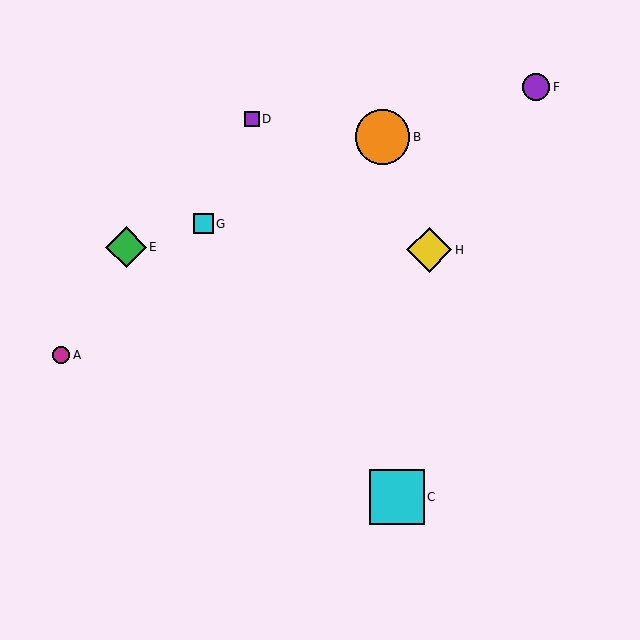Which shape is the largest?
The cyan square (labeled C) is the largest.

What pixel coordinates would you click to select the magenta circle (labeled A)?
Click at (61, 355) to select the magenta circle A.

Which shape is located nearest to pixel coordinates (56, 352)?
The magenta circle (labeled A) at (61, 355) is nearest to that location.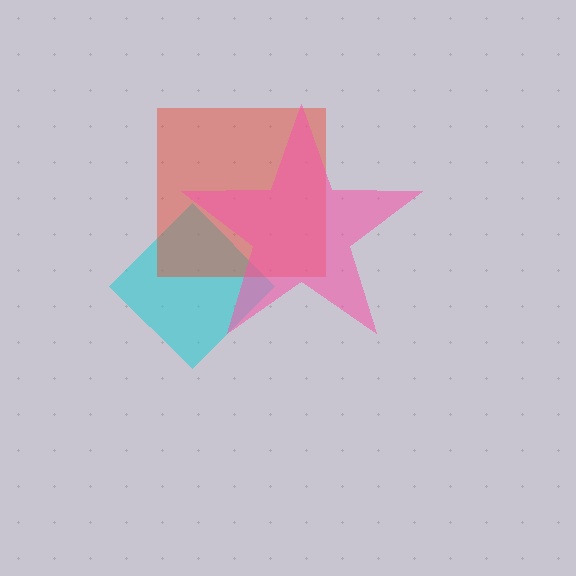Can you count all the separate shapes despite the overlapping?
Yes, there are 3 separate shapes.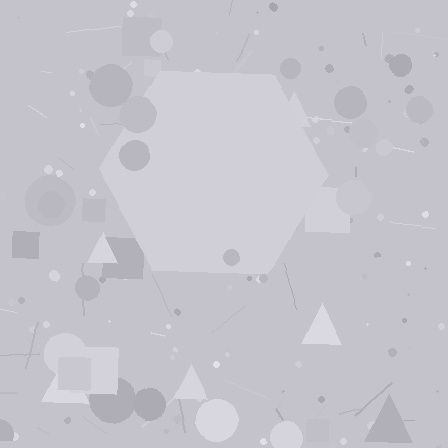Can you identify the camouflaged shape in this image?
The camouflaged shape is a hexagon.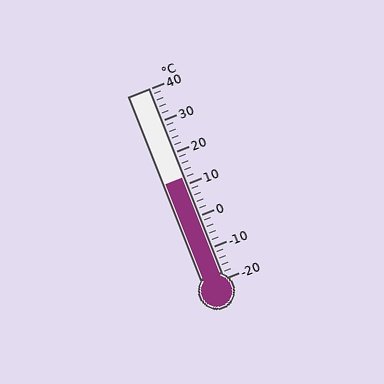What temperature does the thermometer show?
The thermometer shows approximately 12°C.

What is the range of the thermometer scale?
The thermometer scale ranges from -20°C to 40°C.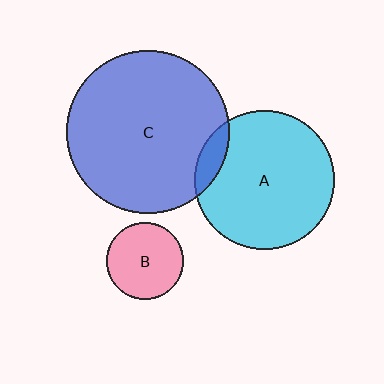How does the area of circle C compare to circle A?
Approximately 1.4 times.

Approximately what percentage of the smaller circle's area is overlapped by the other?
Approximately 10%.